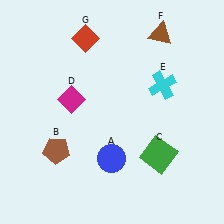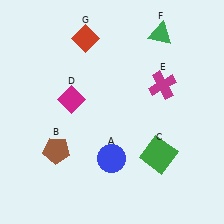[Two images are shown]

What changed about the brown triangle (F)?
In Image 1, F is brown. In Image 2, it changed to green.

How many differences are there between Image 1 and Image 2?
There are 2 differences between the two images.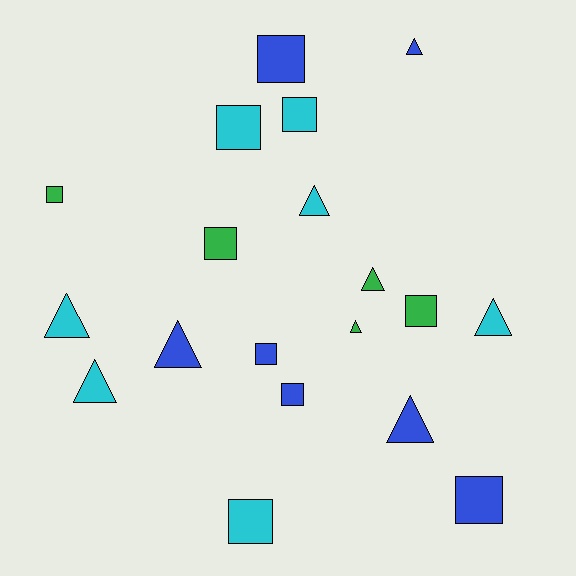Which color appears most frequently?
Blue, with 7 objects.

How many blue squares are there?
There are 4 blue squares.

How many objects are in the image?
There are 19 objects.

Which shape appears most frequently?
Square, with 10 objects.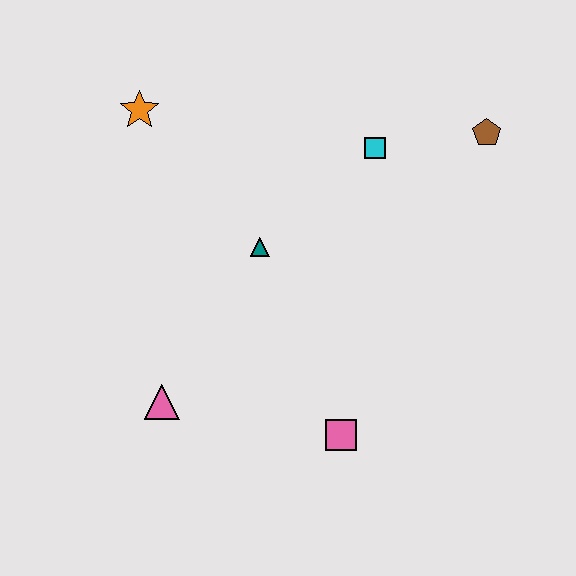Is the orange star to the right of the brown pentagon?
No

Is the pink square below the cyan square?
Yes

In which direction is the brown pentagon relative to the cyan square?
The brown pentagon is to the right of the cyan square.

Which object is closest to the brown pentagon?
The cyan square is closest to the brown pentagon.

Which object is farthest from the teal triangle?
The brown pentagon is farthest from the teal triangle.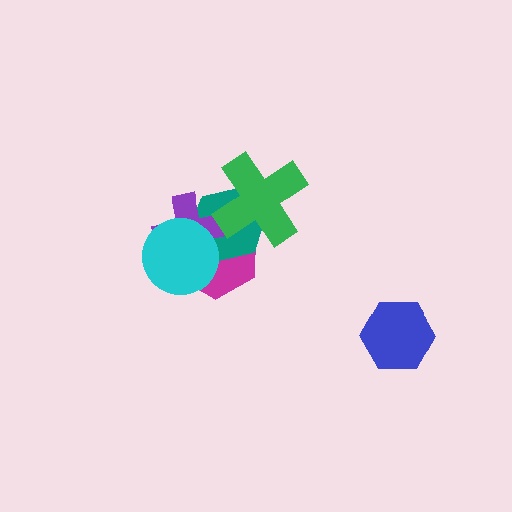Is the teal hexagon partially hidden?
Yes, it is partially covered by another shape.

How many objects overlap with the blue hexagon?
0 objects overlap with the blue hexagon.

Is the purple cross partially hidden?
Yes, it is partially covered by another shape.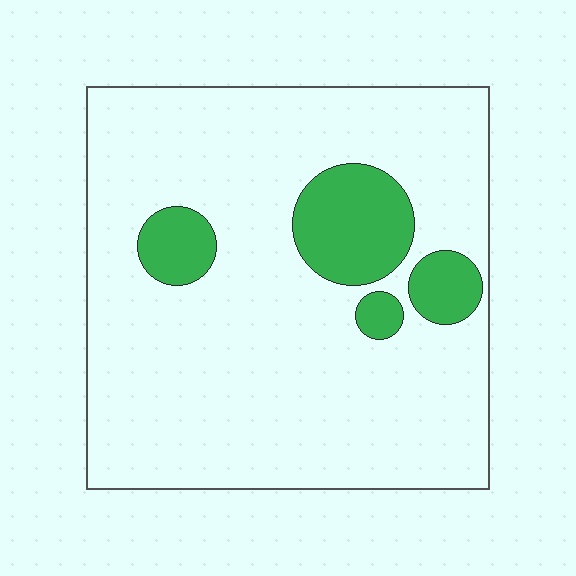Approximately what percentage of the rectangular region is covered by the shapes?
Approximately 15%.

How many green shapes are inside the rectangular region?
4.